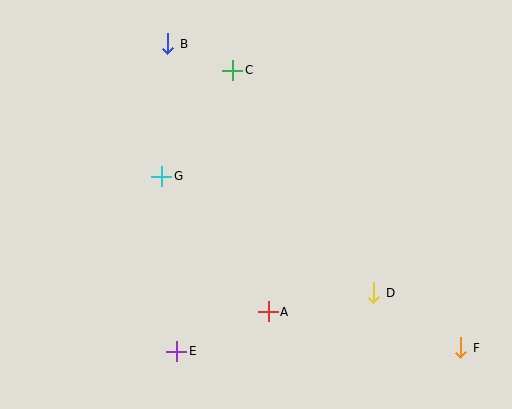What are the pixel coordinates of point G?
Point G is at (162, 176).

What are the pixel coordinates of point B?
Point B is at (168, 44).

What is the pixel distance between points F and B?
The distance between F and B is 422 pixels.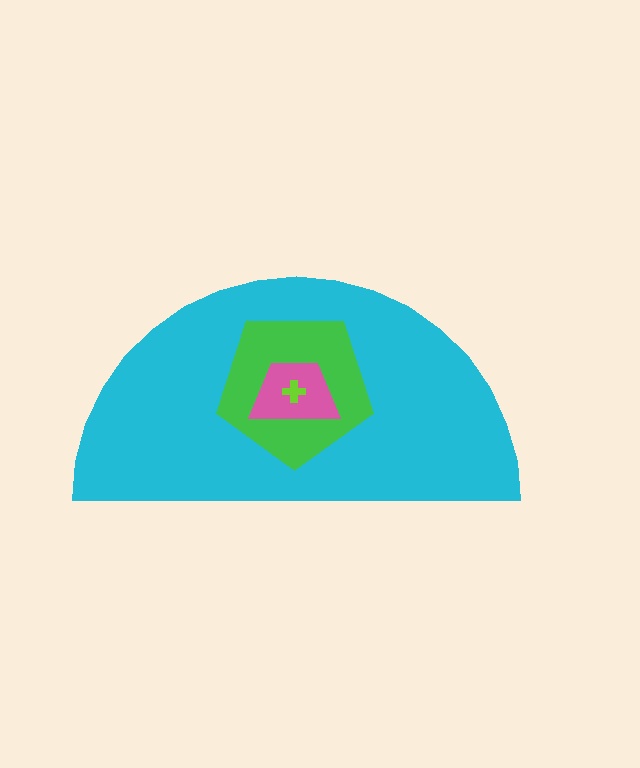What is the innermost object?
The lime cross.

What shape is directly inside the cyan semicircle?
The green pentagon.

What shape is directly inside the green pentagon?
The pink trapezoid.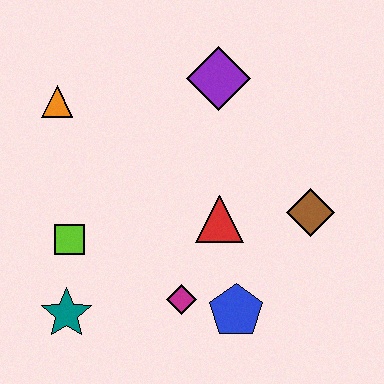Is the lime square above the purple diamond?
No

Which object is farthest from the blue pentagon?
The orange triangle is farthest from the blue pentagon.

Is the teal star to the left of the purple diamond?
Yes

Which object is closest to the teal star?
The lime square is closest to the teal star.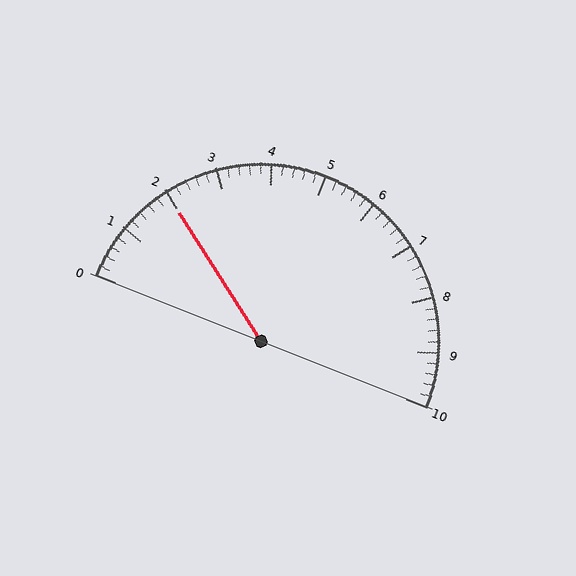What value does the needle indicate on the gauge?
The needle indicates approximately 2.0.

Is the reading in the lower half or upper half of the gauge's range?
The reading is in the lower half of the range (0 to 10).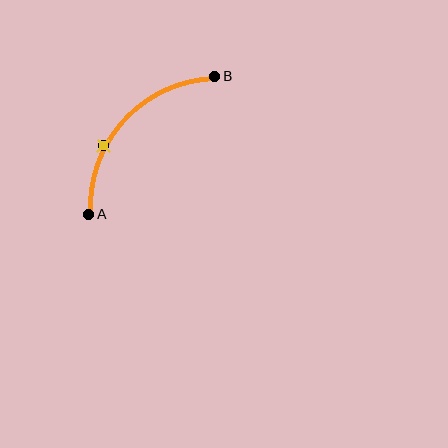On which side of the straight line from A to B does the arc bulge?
The arc bulges above and to the left of the straight line connecting A and B.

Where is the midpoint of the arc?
The arc midpoint is the point on the curve farthest from the straight line joining A and B. It sits above and to the left of that line.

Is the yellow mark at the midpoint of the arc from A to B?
No. The yellow mark lies on the arc but is closer to endpoint A. The arc midpoint would be at the point on the curve equidistant along the arc from both A and B.